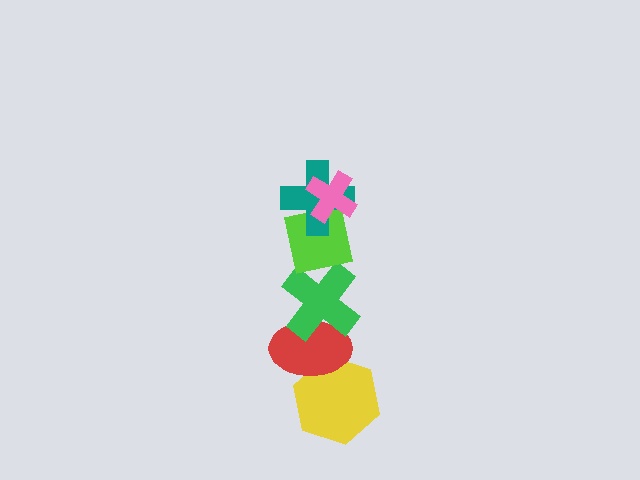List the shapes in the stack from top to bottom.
From top to bottom: the pink cross, the teal cross, the lime square, the green cross, the red ellipse, the yellow hexagon.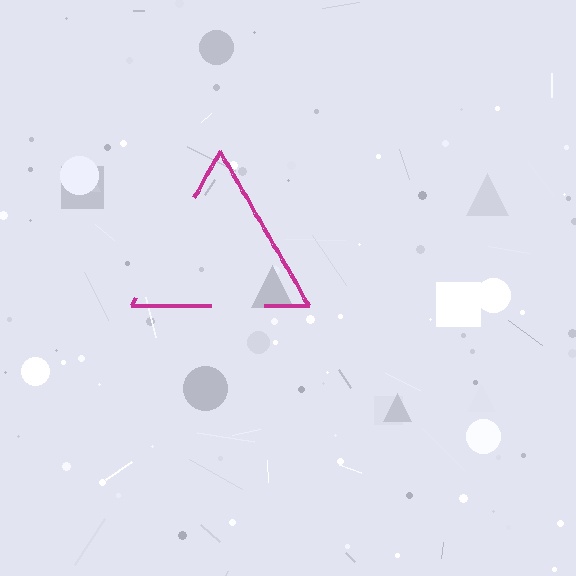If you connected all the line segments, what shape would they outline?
They would outline a triangle.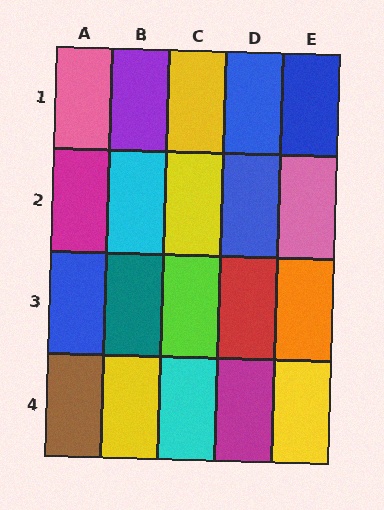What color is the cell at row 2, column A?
Magenta.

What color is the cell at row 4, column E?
Yellow.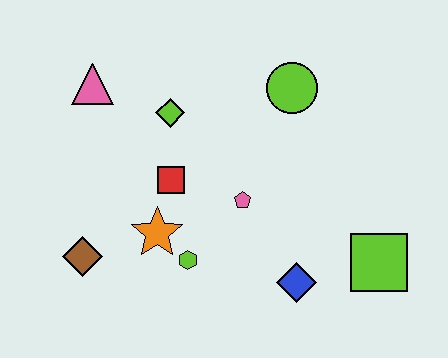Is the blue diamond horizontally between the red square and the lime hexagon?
No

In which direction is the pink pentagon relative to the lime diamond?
The pink pentagon is below the lime diamond.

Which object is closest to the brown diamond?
The orange star is closest to the brown diamond.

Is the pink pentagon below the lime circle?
Yes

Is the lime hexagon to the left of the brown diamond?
No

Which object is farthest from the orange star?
The lime square is farthest from the orange star.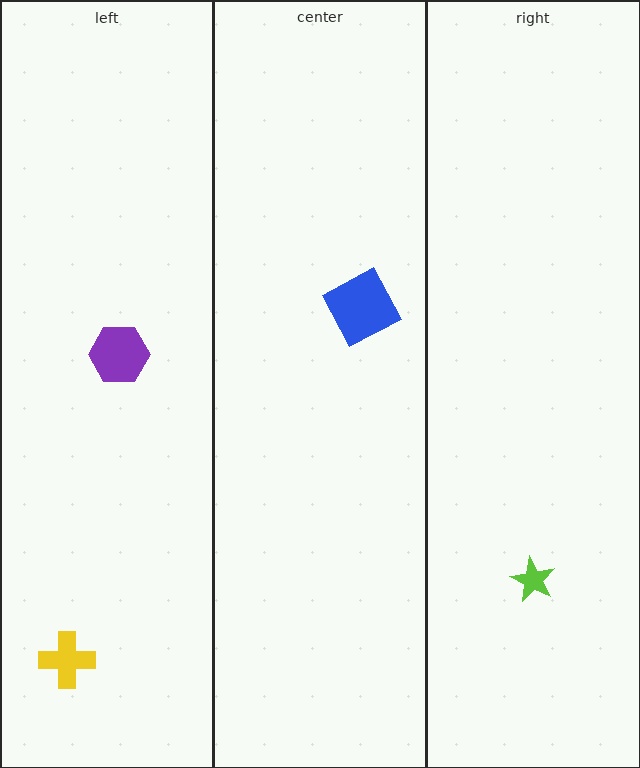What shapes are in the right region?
The lime star.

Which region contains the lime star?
The right region.